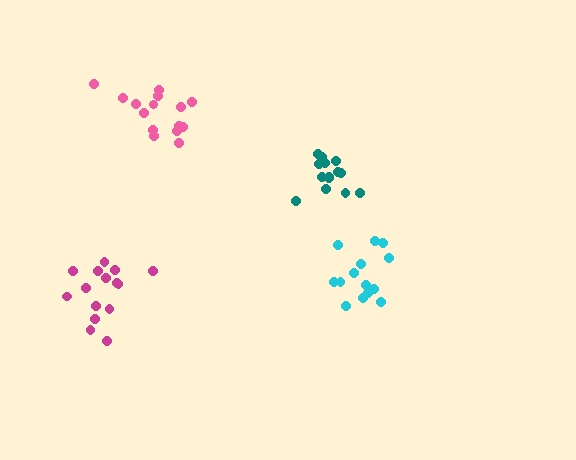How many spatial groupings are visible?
There are 4 spatial groupings.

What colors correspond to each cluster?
The clusters are colored: magenta, pink, cyan, teal.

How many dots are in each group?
Group 1: 15 dots, Group 2: 15 dots, Group 3: 14 dots, Group 4: 14 dots (58 total).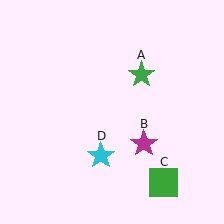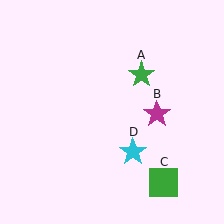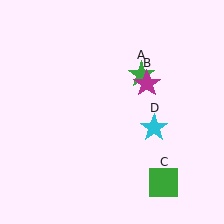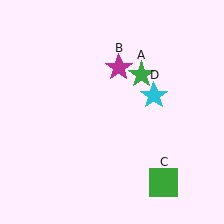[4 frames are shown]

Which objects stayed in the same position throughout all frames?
Green star (object A) and green square (object C) remained stationary.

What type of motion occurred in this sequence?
The magenta star (object B), cyan star (object D) rotated counterclockwise around the center of the scene.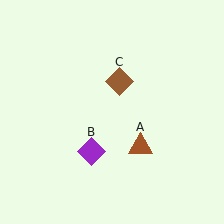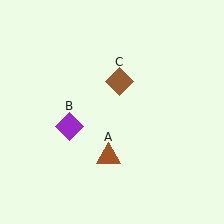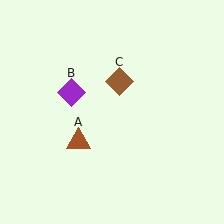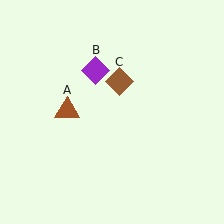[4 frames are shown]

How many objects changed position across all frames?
2 objects changed position: brown triangle (object A), purple diamond (object B).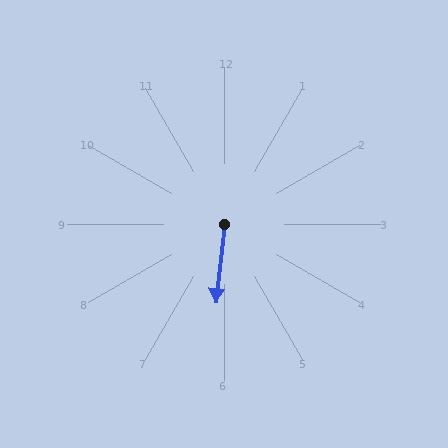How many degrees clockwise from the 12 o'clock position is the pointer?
Approximately 186 degrees.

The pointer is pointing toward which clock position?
Roughly 6 o'clock.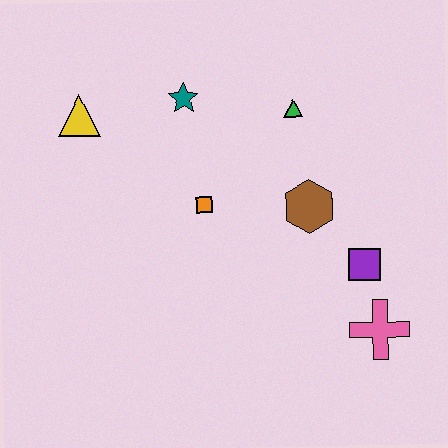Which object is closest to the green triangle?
The brown hexagon is closest to the green triangle.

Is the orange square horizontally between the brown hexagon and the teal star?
Yes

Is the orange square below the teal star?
Yes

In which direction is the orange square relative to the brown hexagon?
The orange square is to the left of the brown hexagon.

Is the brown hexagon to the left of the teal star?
No